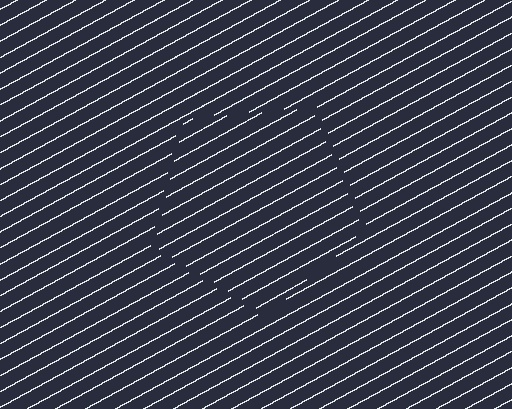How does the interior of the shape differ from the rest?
The interior of the shape contains the same grating, shifted by half a period — the contour is defined by the phase discontinuity where line-ends from the inner and outer gratings abut.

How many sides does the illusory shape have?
5 sides — the line-ends trace a pentagon.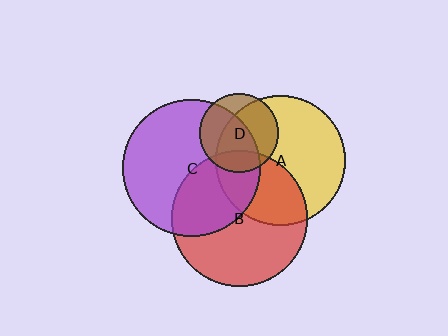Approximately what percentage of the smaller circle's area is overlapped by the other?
Approximately 35%.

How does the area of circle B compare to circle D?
Approximately 2.9 times.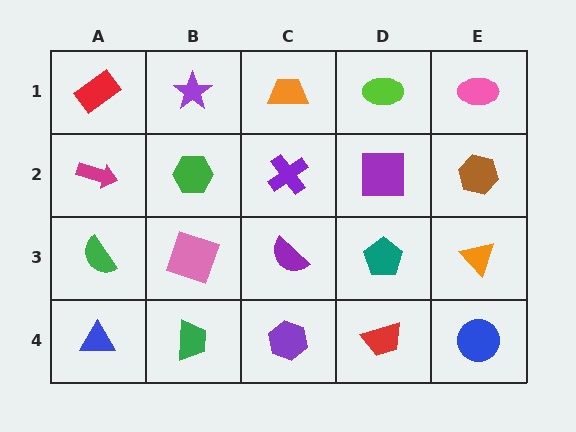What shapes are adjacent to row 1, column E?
A brown hexagon (row 2, column E), a lime ellipse (row 1, column D).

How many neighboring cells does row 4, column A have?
2.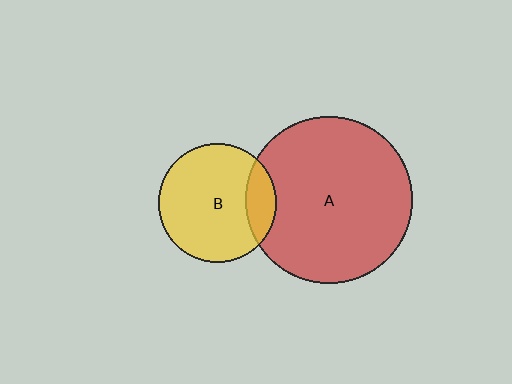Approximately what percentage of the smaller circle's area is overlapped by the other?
Approximately 15%.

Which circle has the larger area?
Circle A (red).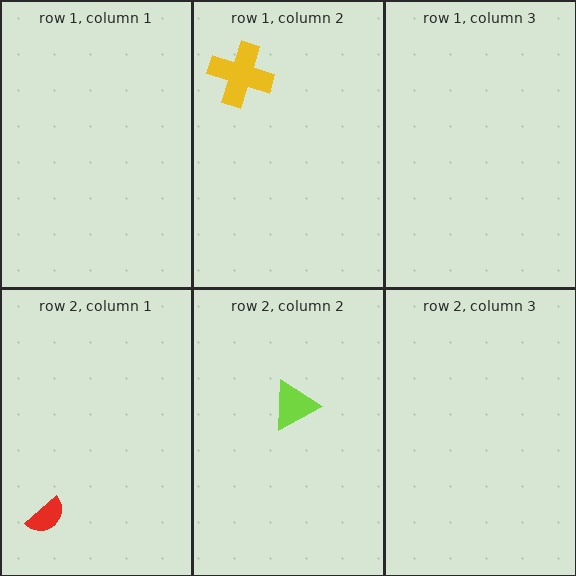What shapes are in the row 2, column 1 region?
The red semicircle.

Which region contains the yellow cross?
The row 1, column 2 region.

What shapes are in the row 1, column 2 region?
The yellow cross.